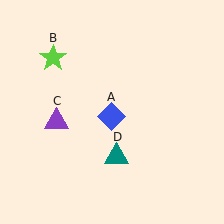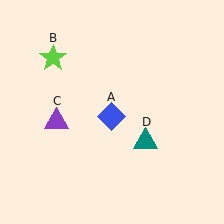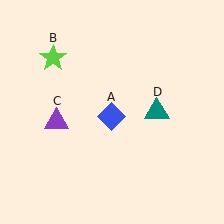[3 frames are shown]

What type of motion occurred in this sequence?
The teal triangle (object D) rotated counterclockwise around the center of the scene.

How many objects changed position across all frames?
1 object changed position: teal triangle (object D).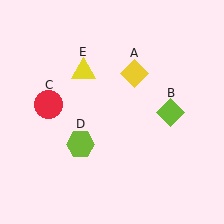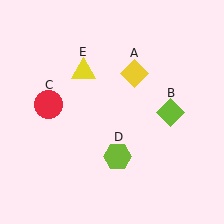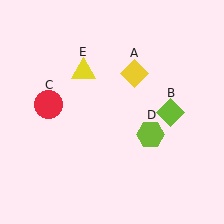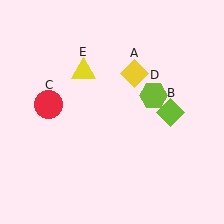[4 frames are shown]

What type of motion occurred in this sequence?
The lime hexagon (object D) rotated counterclockwise around the center of the scene.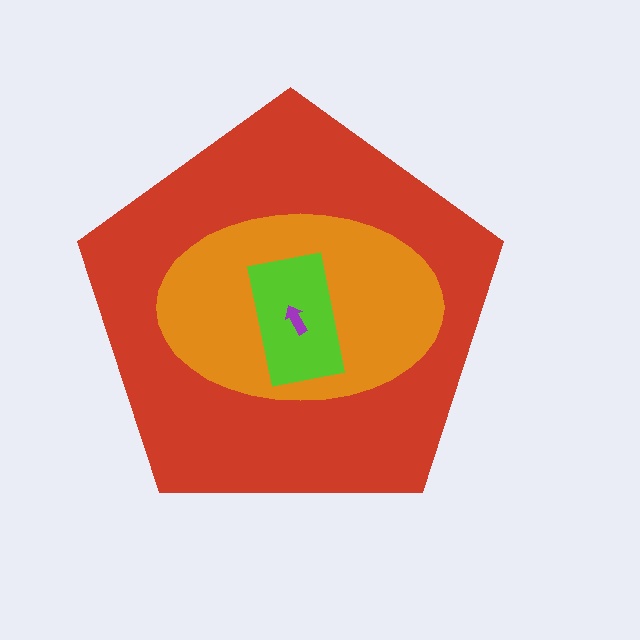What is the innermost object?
The purple arrow.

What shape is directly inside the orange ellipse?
The lime rectangle.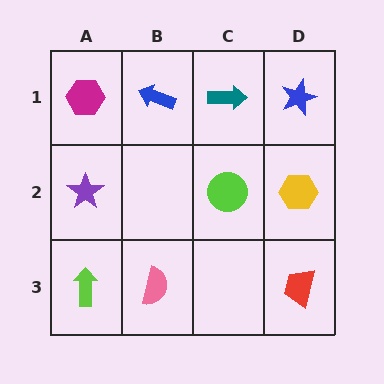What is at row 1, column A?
A magenta hexagon.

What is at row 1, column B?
A blue arrow.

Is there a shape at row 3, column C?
No, that cell is empty.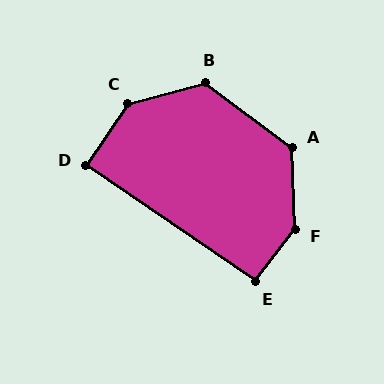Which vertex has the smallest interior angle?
D, at approximately 90 degrees.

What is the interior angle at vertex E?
Approximately 93 degrees (approximately right).